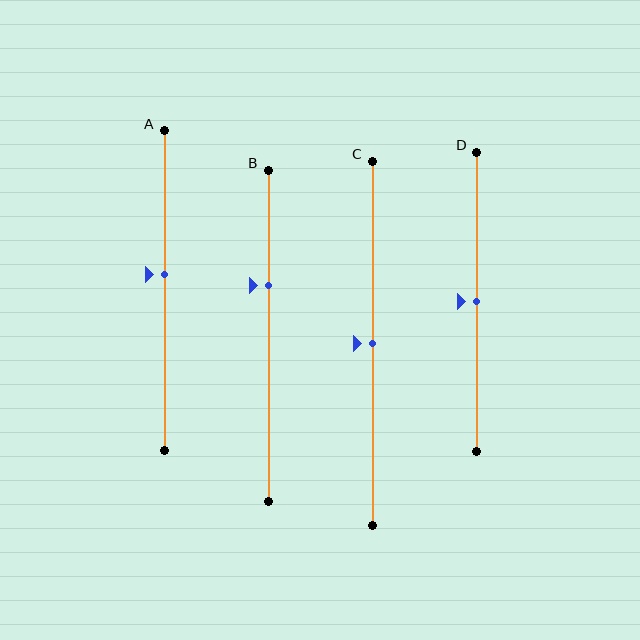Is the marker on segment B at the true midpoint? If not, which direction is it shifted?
No, the marker on segment B is shifted upward by about 15% of the segment length.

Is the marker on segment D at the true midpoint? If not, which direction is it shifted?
Yes, the marker on segment D is at the true midpoint.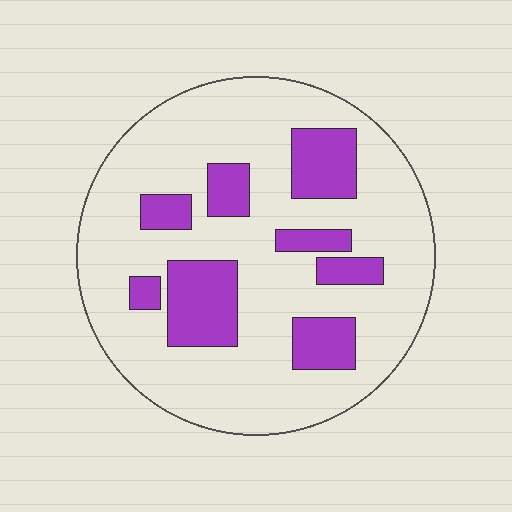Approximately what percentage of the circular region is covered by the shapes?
Approximately 25%.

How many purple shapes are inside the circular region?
8.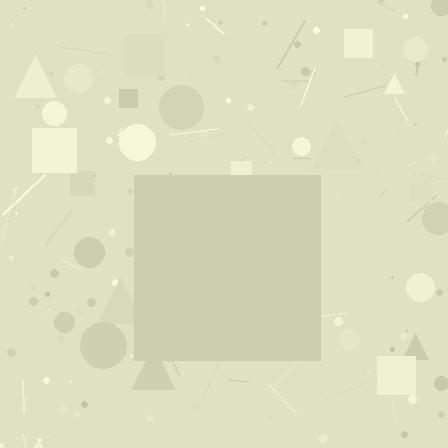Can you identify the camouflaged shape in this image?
The camouflaged shape is a square.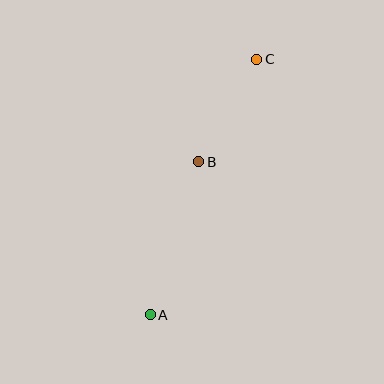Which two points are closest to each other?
Points B and C are closest to each other.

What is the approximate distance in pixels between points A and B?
The distance between A and B is approximately 161 pixels.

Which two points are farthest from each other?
Points A and C are farthest from each other.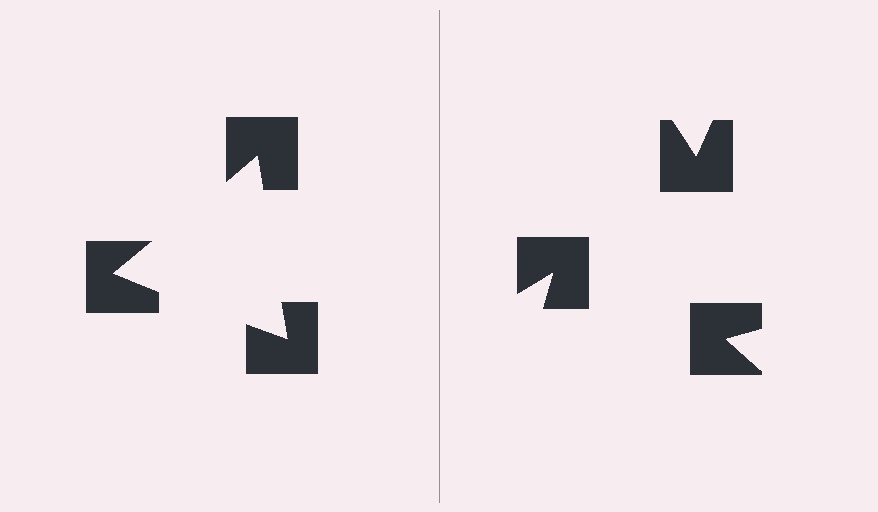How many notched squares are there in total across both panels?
6 — 3 on each side.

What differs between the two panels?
The notched squares are positioned identically on both sides; only the wedge orientations differ. On the left they align to a triangle; on the right they are misaligned.